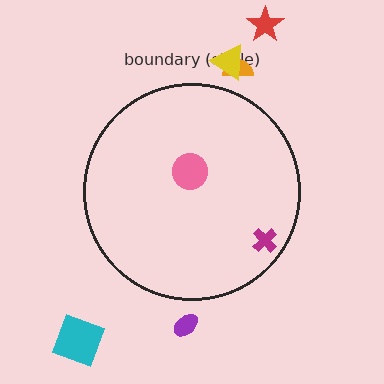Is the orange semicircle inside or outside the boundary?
Outside.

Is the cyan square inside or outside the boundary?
Outside.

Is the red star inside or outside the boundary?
Outside.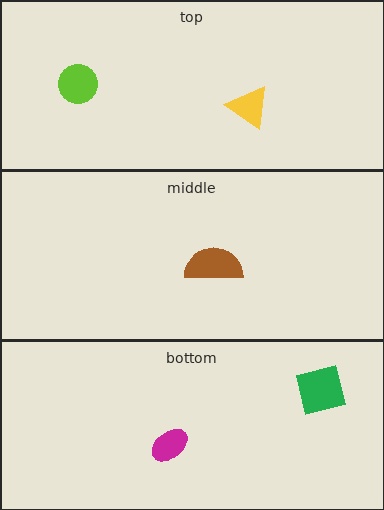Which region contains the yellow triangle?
The top region.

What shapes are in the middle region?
The brown semicircle.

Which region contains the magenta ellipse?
The bottom region.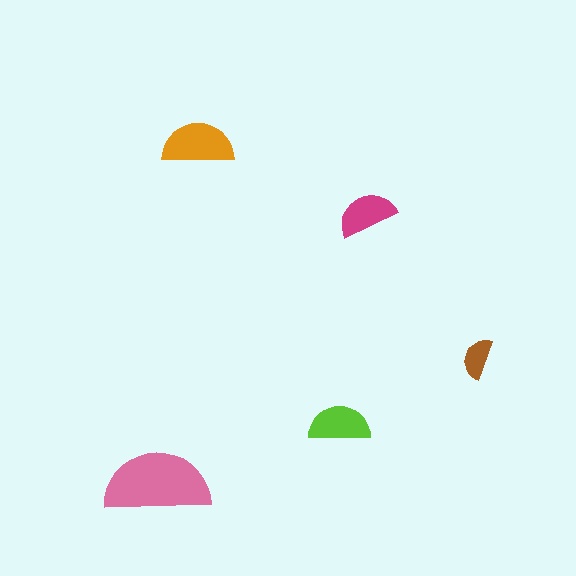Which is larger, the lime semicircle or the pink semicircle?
The pink one.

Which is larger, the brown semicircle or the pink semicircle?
The pink one.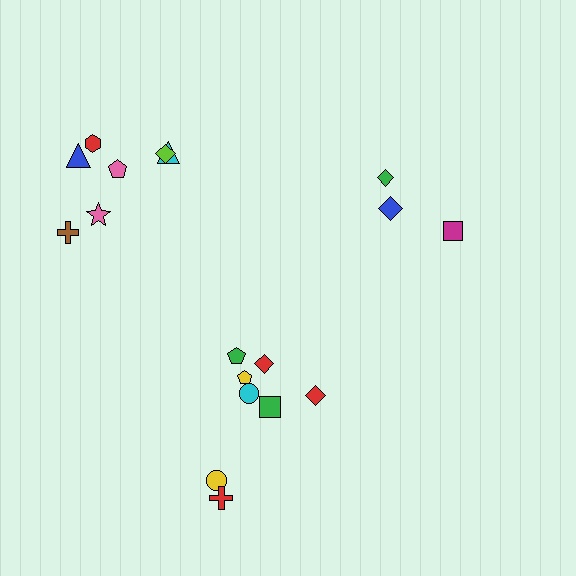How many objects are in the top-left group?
There are 7 objects.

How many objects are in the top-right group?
There are 3 objects.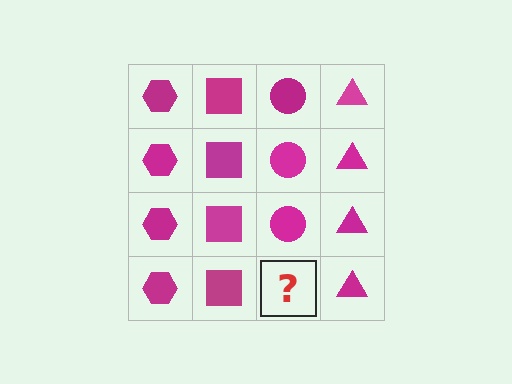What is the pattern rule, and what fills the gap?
The rule is that each column has a consistent shape. The gap should be filled with a magenta circle.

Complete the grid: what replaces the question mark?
The question mark should be replaced with a magenta circle.